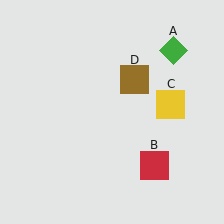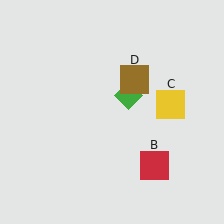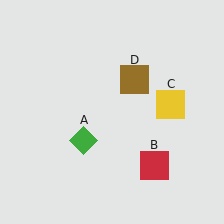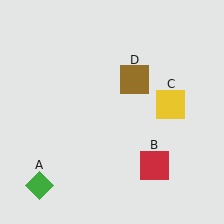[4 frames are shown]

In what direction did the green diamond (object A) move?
The green diamond (object A) moved down and to the left.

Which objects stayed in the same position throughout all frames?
Red square (object B) and yellow square (object C) and brown square (object D) remained stationary.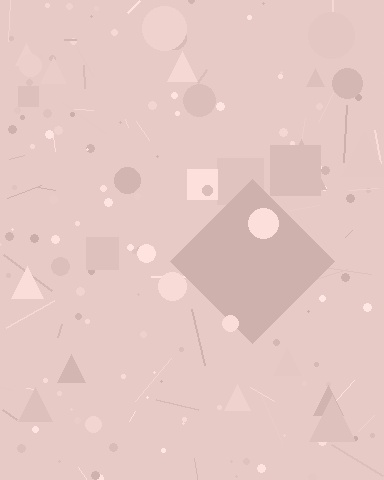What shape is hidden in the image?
A diamond is hidden in the image.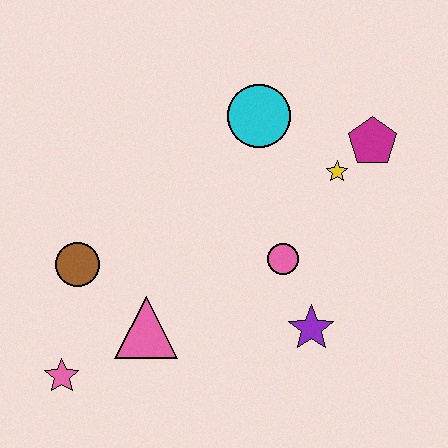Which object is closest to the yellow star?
The magenta pentagon is closest to the yellow star.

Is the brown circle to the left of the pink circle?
Yes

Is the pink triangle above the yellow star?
No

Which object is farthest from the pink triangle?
The magenta pentagon is farthest from the pink triangle.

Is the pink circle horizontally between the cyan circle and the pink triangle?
No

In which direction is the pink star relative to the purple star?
The pink star is to the left of the purple star.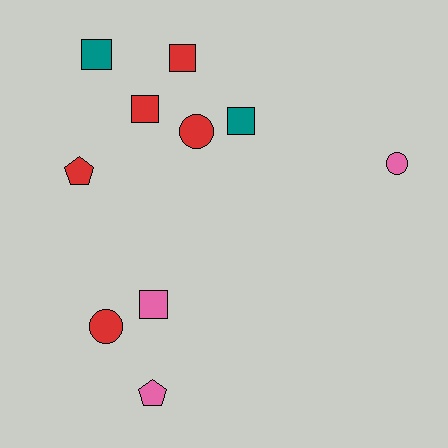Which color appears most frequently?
Red, with 5 objects.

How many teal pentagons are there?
There are no teal pentagons.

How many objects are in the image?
There are 10 objects.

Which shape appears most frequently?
Square, with 5 objects.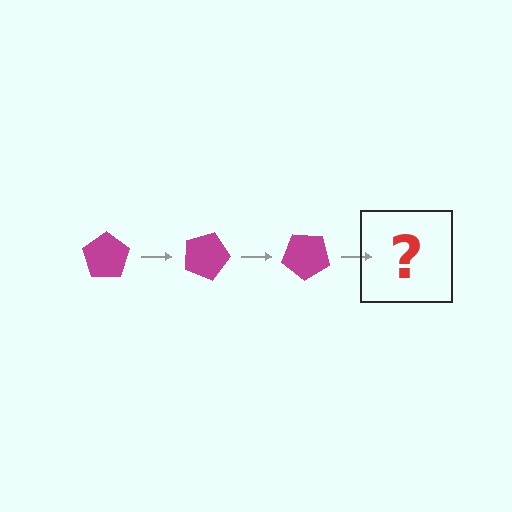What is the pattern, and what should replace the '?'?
The pattern is that the pentagon rotates 20 degrees each step. The '?' should be a magenta pentagon rotated 60 degrees.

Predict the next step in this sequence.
The next step is a magenta pentagon rotated 60 degrees.